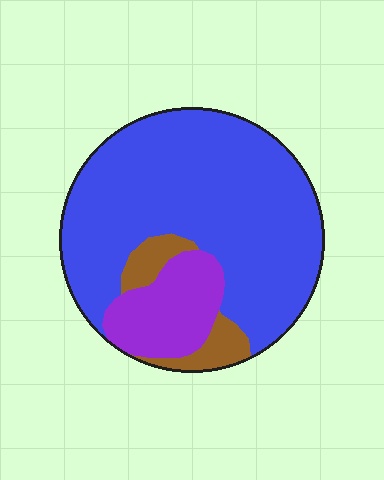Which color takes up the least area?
Brown, at roughly 10%.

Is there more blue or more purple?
Blue.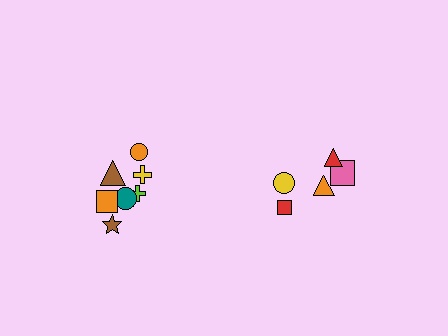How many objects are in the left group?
There are 7 objects.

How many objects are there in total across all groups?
There are 12 objects.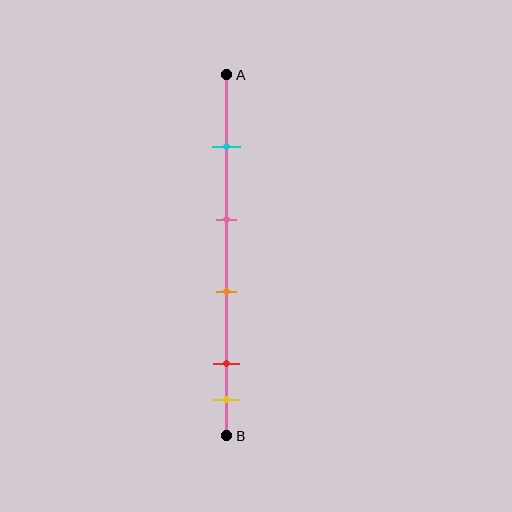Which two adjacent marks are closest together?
The red and yellow marks are the closest adjacent pair.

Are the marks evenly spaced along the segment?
No, the marks are not evenly spaced.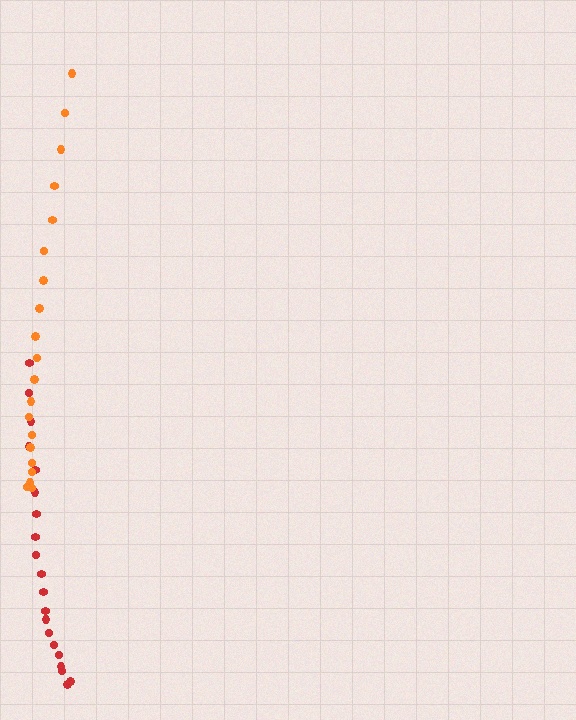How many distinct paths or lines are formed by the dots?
There are 2 distinct paths.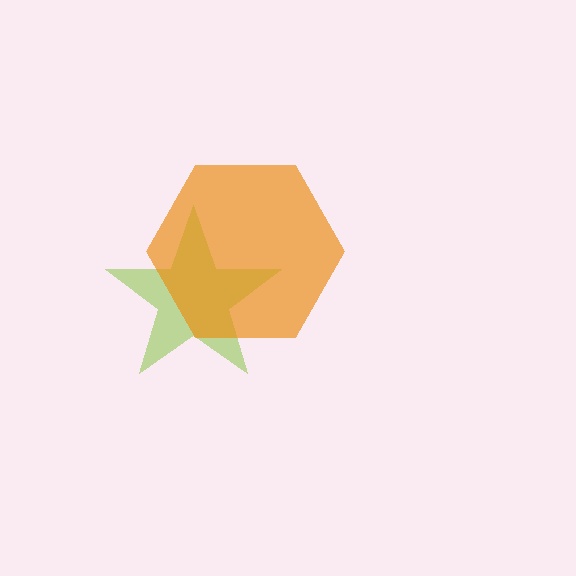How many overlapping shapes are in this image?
There are 2 overlapping shapes in the image.